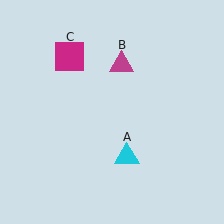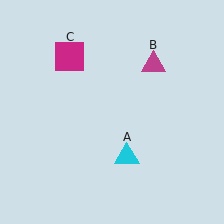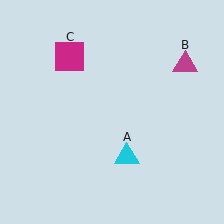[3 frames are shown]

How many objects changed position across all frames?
1 object changed position: magenta triangle (object B).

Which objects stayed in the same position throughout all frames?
Cyan triangle (object A) and magenta square (object C) remained stationary.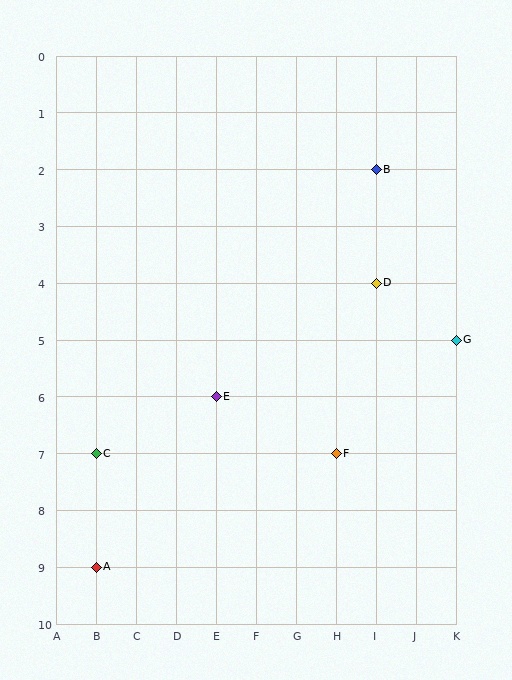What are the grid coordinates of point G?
Point G is at grid coordinates (K, 5).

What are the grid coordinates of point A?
Point A is at grid coordinates (B, 9).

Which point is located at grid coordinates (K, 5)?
Point G is at (K, 5).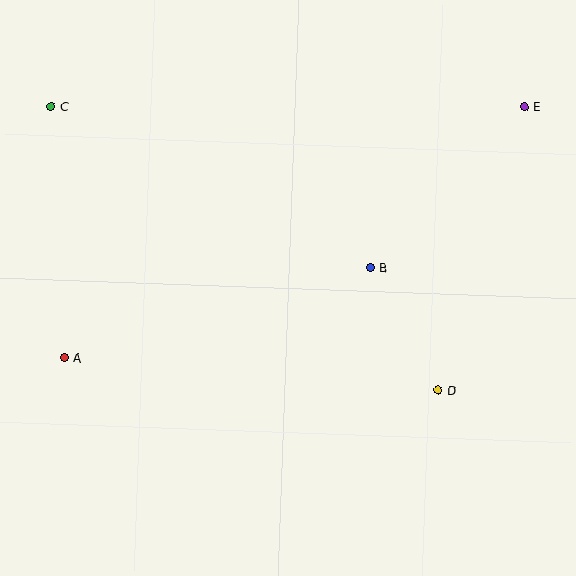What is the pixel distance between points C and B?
The distance between C and B is 357 pixels.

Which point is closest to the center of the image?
Point B at (370, 268) is closest to the center.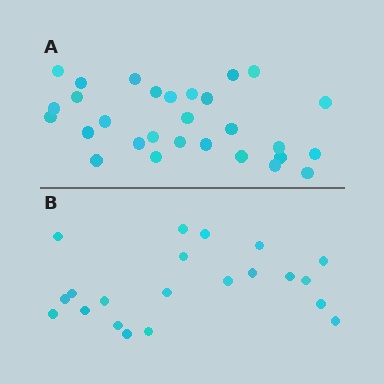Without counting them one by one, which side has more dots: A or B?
Region A (the top region) has more dots.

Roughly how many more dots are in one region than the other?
Region A has roughly 8 or so more dots than region B.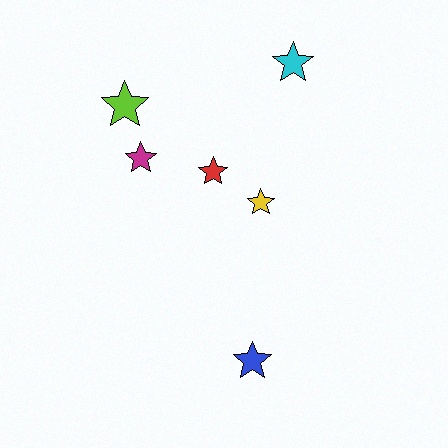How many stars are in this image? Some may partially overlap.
There are 6 stars.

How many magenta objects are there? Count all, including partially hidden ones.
There is 1 magenta object.